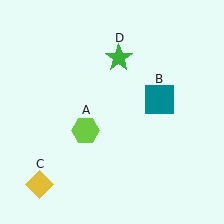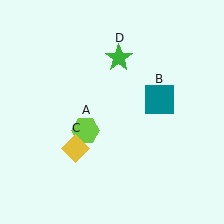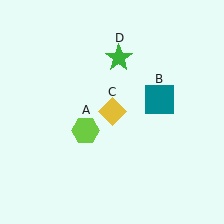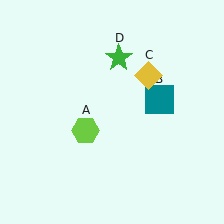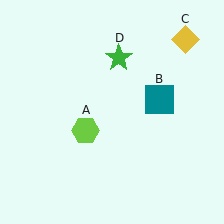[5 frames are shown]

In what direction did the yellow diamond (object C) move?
The yellow diamond (object C) moved up and to the right.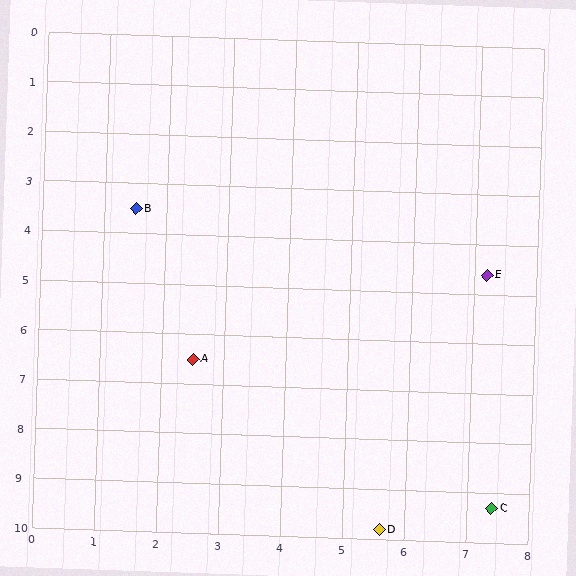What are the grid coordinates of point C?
Point C is at approximately (7.4, 9.3).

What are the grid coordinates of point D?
Point D is at approximately (5.6, 9.8).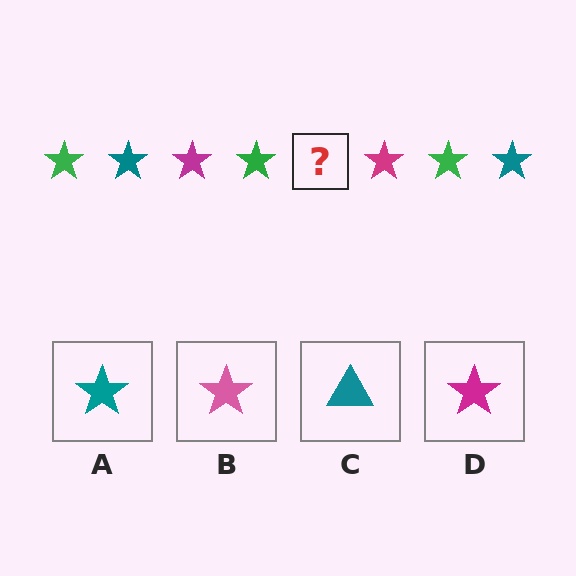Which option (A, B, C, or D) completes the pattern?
A.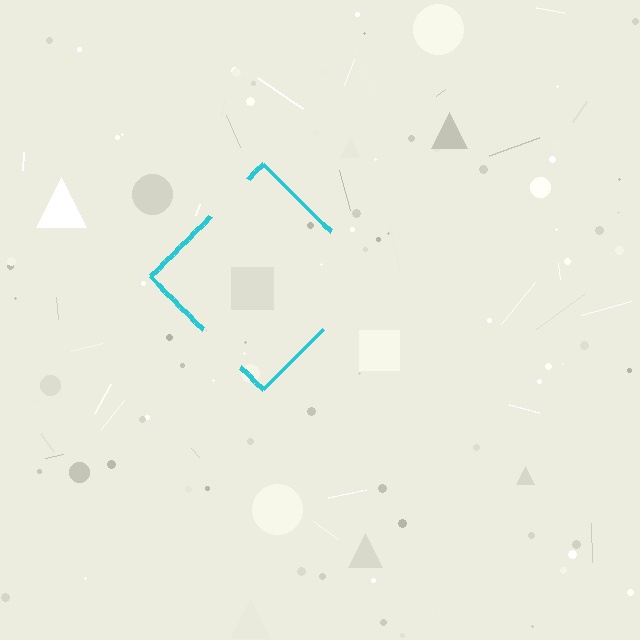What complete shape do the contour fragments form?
The contour fragments form a diamond.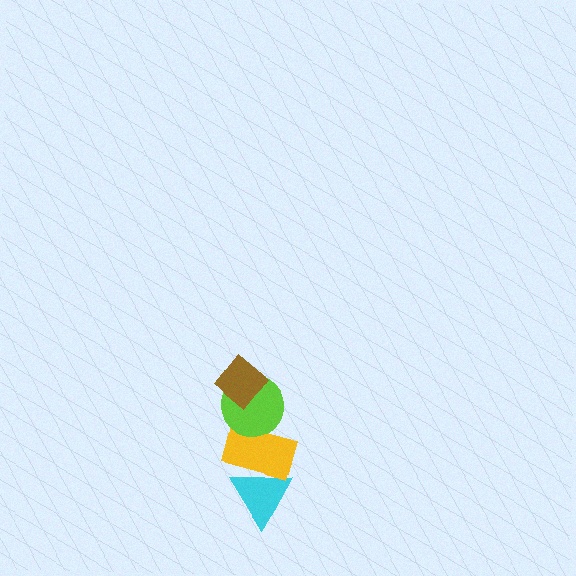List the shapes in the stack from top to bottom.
From top to bottom: the brown diamond, the lime circle, the yellow rectangle, the cyan triangle.